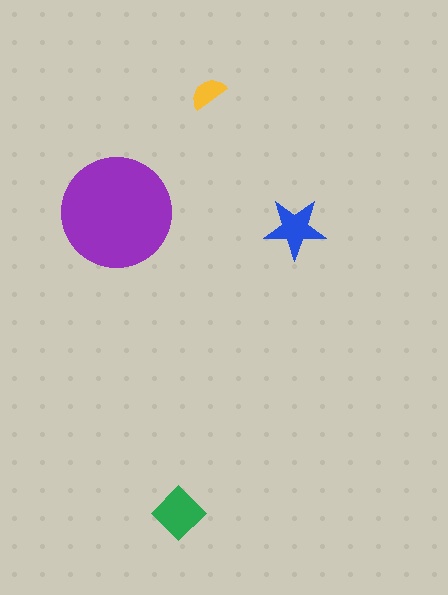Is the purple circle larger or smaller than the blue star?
Larger.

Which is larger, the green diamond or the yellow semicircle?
The green diamond.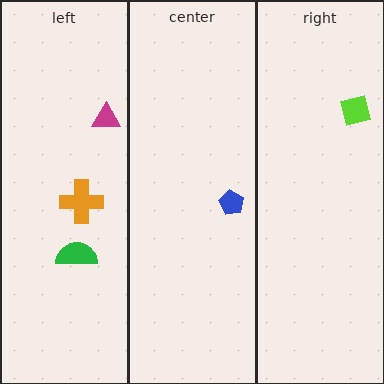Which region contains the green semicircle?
The left region.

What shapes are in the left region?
The green semicircle, the magenta triangle, the orange cross.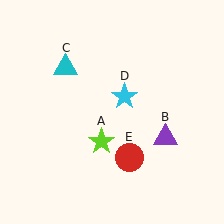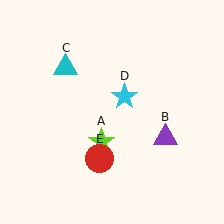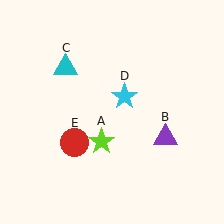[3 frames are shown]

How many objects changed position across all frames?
1 object changed position: red circle (object E).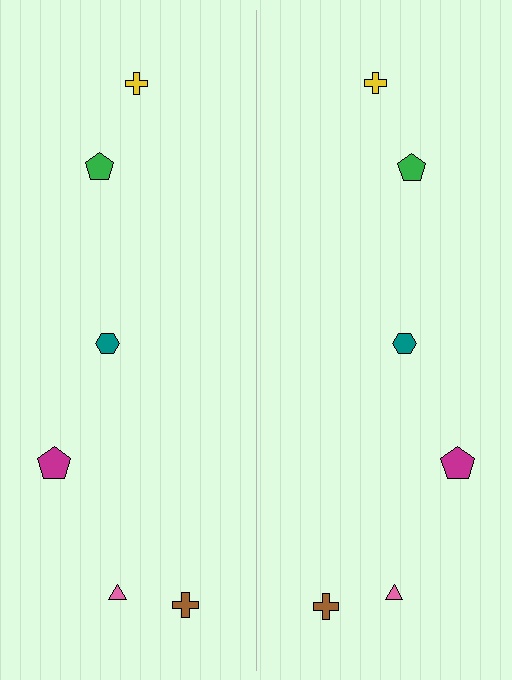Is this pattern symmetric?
Yes, this pattern has bilateral (reflection) symmetry.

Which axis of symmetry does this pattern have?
The pattern has a vertical axis of symmetry running through the center of the image.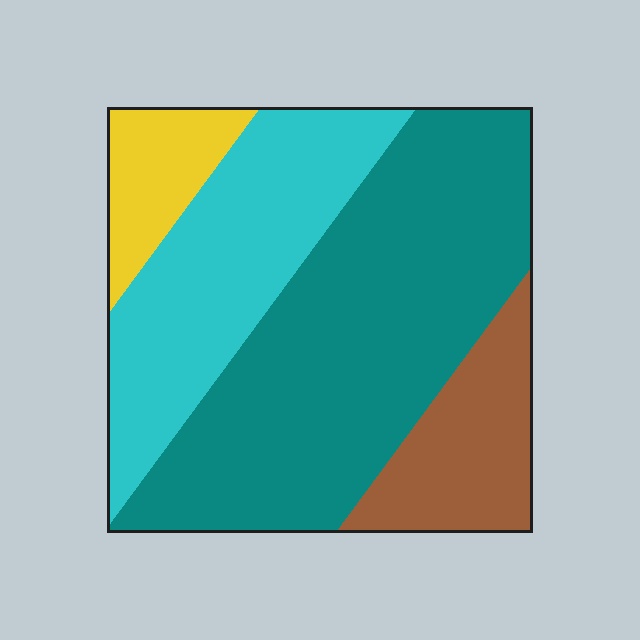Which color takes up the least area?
Yellow, at roughly 10%.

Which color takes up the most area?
Teal, at roughly 50%.